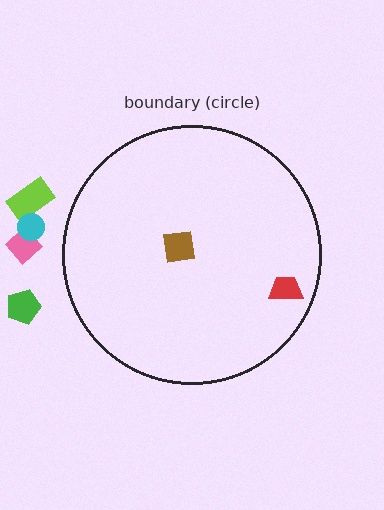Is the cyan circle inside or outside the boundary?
Outside.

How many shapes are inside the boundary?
2 inside, 4 outside.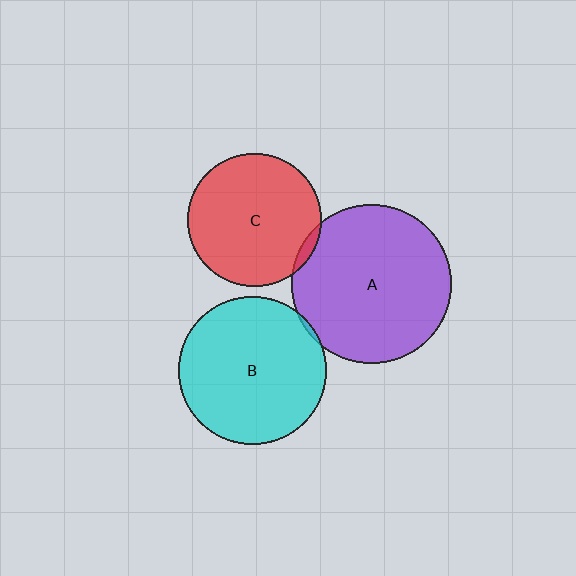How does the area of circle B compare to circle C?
Approximately 1.2 times.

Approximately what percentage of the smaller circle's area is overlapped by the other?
Approximately 5%.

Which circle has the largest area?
Circle A (purple).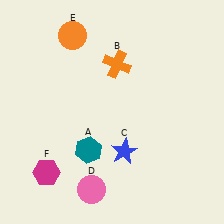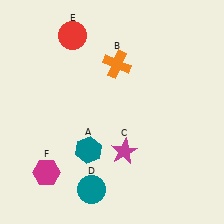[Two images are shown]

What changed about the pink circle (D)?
In Image 1, D is pink. In Image 2, it changed to teal.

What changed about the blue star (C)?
In Image 1, C is blue. In Image 2, it changed to magenta.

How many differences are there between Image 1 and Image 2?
There are 3 differences between the two images.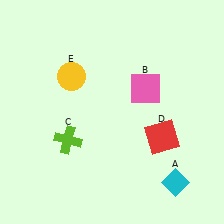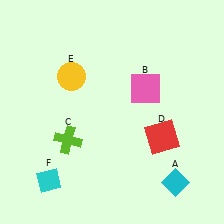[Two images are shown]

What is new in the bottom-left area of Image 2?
A cyan diamond (F) was added in the bottom-left area of Image 2.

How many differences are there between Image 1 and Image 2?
There is 1 difference between the two images.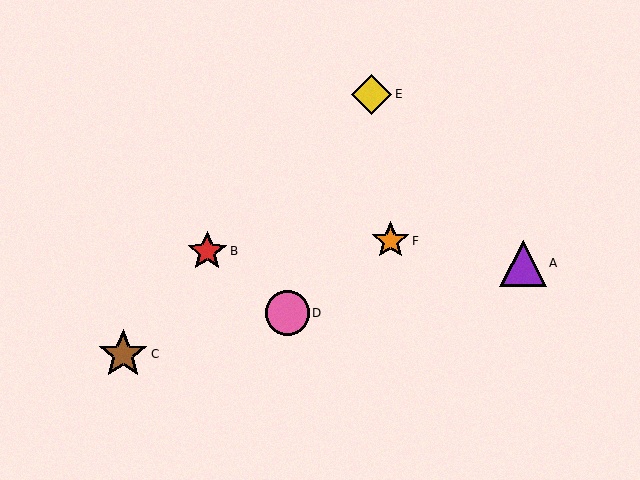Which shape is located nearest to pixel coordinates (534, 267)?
The purple triangle (labeled A) at (523, 263) is nearest to that location.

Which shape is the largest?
The brown star (labeled C) is the largest.